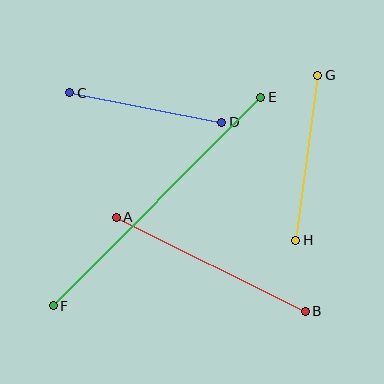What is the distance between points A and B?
The distance is approximately 211 pixels.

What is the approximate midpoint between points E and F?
The midpoint is at approximately (157, 201) pixels.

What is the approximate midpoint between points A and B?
The midpoint is at approximately (211, 264) pixels.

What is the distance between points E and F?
The distance is approximately 294 pixels.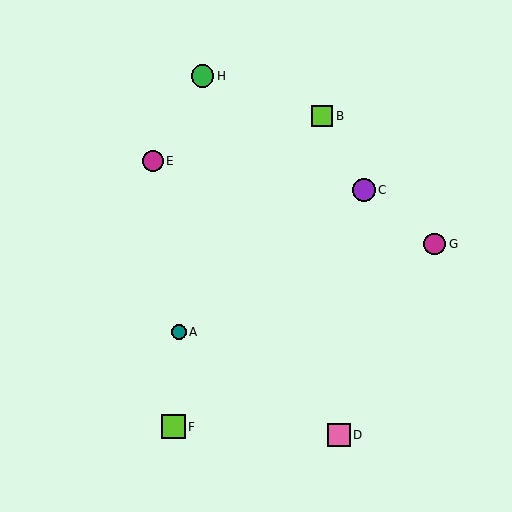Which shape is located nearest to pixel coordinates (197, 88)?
The green circle (labeled H) at (202, 76) is nearest to that location.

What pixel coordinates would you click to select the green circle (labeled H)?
Click at (202, 76) to select the green circle H.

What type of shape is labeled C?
Shape C is a purple circle.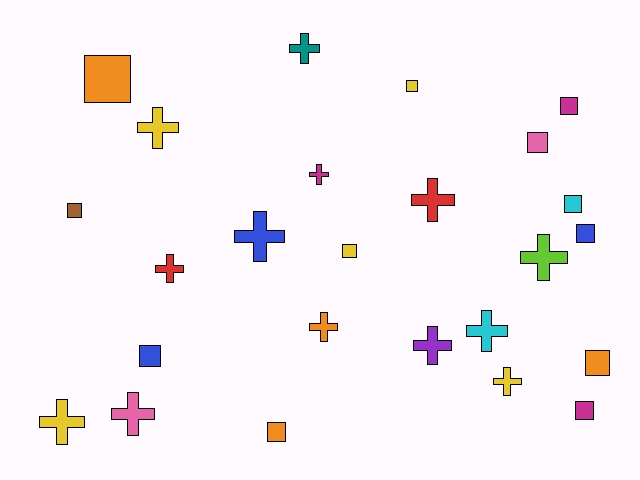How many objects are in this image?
There are 25 objects.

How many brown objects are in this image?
There is 1 brown object.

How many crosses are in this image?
There are 13 crosses.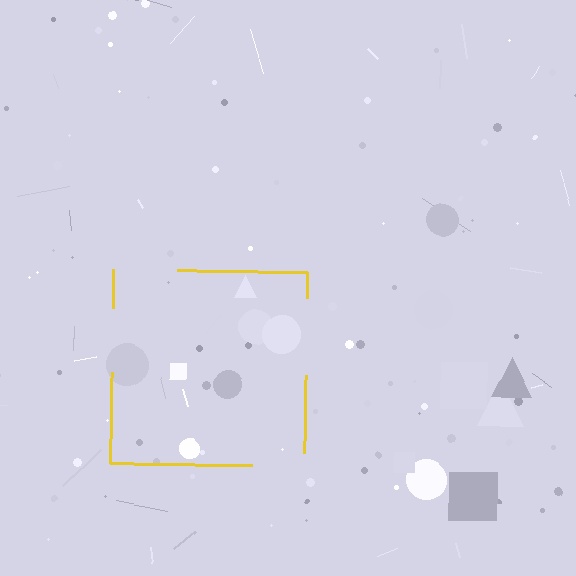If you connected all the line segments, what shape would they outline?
They would outline a square.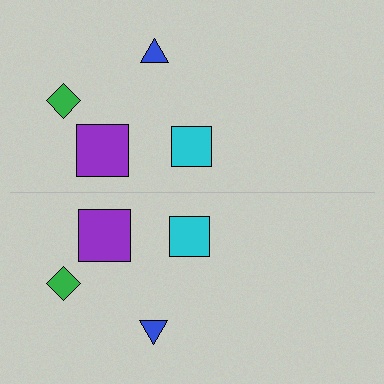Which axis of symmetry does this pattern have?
The pattern has a horizontal axis of symmetry running through the center of the image.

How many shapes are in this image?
There are 8 shapes in this image.